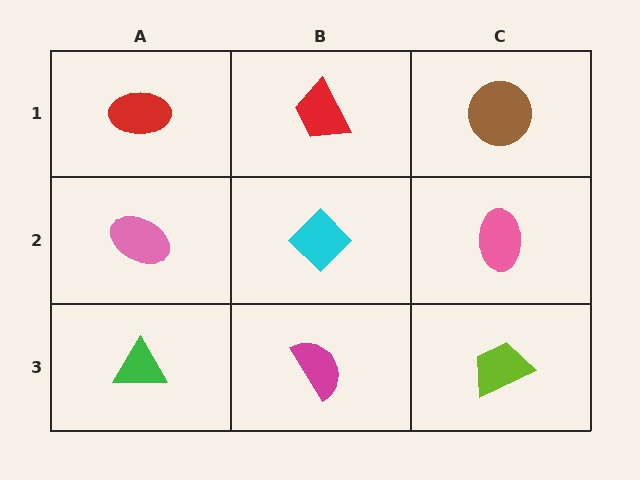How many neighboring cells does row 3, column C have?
2.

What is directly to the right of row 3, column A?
A magenta semicircle.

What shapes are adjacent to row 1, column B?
A cyan diamond (row 2, column B), a red ellipse (row 1, column A), a brown circle (row 1, column C).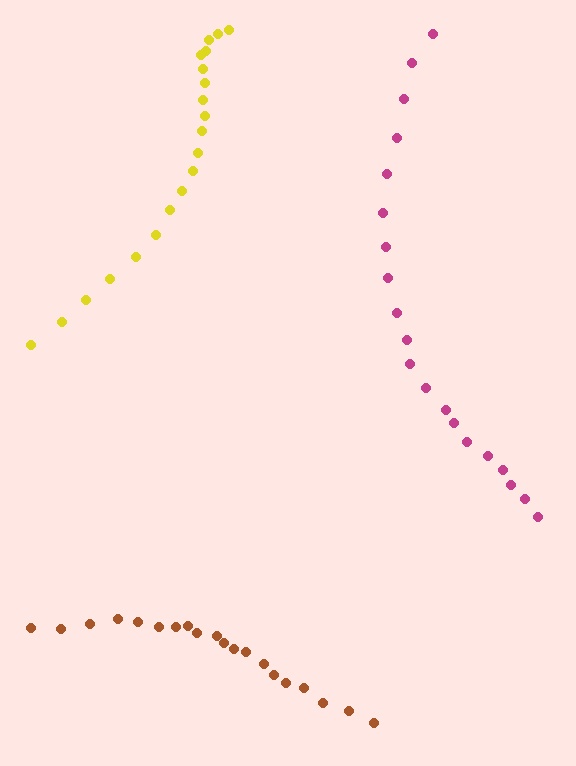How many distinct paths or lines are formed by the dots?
There are 3 distinct paths.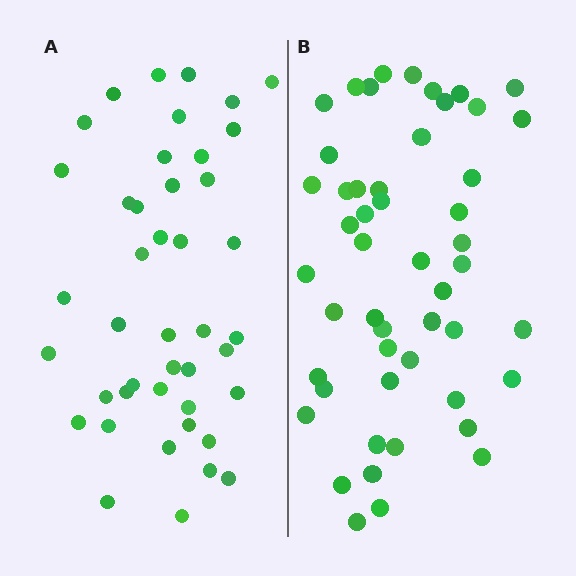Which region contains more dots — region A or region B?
Region B (the right region) has more dots.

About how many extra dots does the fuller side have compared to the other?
Region B has roughly 8 or so more dots than region A.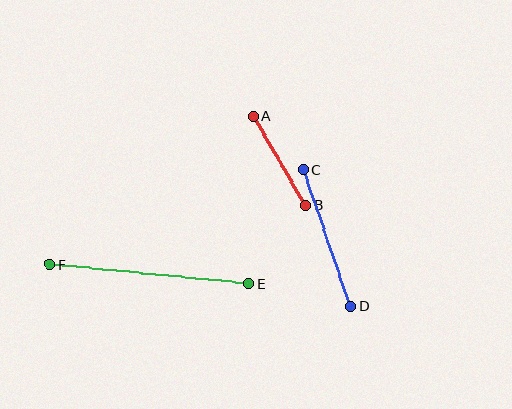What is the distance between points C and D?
The distance is approximately 144 pixels.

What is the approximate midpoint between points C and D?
The midpoint is at approximately (327, 238) pixels.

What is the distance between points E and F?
The distance is approximately 201 pixels.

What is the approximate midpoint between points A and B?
The midpoint is at approximately (279, 161) pixels.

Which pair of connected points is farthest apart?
Points E and F are farthest apart.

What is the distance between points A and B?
The distance is approximately 104 pixels.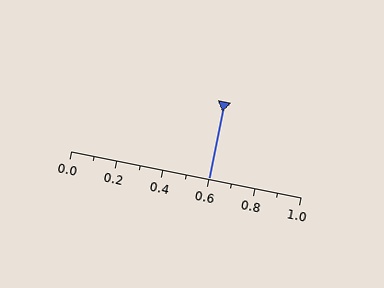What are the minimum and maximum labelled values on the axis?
The axis runs from 0.0 to 1.0.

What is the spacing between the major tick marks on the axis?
The major ticks are spaced 0.2 apart.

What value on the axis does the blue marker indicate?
The marker indicates approximately 0.6.